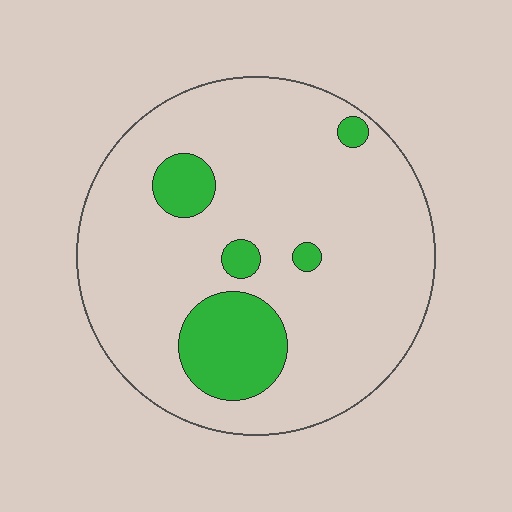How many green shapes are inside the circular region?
5.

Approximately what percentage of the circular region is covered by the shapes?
Approximately 15%.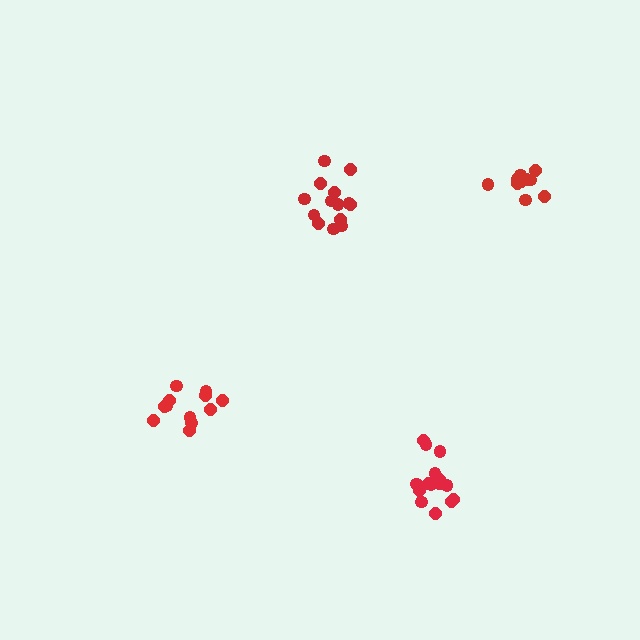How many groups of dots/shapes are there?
There are 4 groups.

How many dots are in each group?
Group 1: 10 dots, Group 2: 15 dots, Group 3: 12 dots, Group 4: 14 dots (51 total).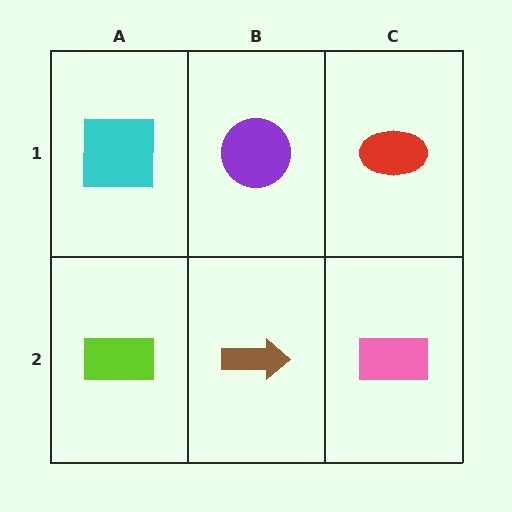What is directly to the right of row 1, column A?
A purple circle.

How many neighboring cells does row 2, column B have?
3.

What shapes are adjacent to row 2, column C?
A red ellipse (row 1, column C), a brown arrow (row 2, column B).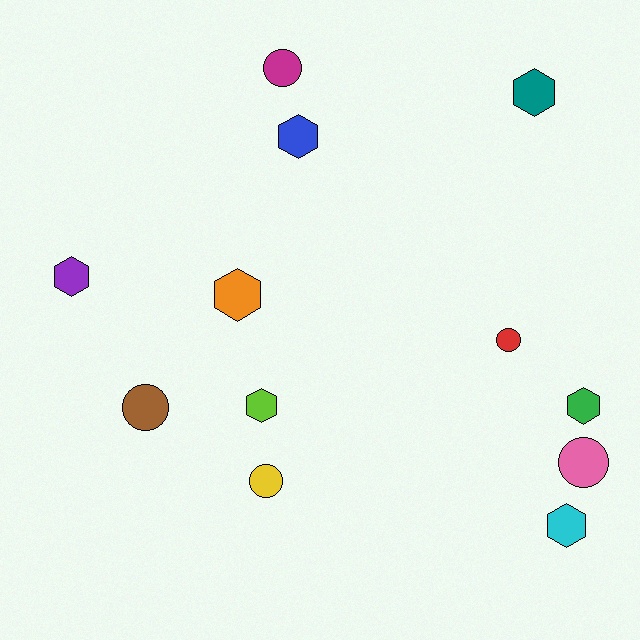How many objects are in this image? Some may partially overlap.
There are 12 objects.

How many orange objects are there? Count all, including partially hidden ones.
There is 1 orange object.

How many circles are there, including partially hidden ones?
There are 5 circles.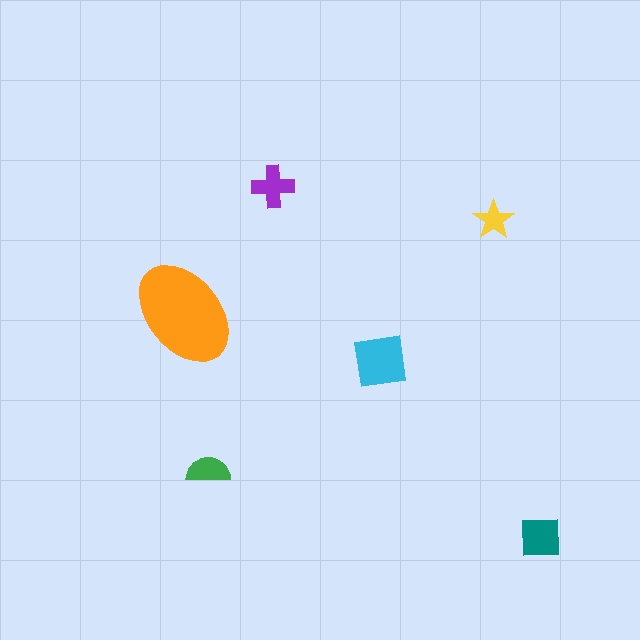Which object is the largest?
The orange ellipse.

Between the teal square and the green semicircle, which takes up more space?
The teal square.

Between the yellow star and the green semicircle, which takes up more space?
The green semicircle.